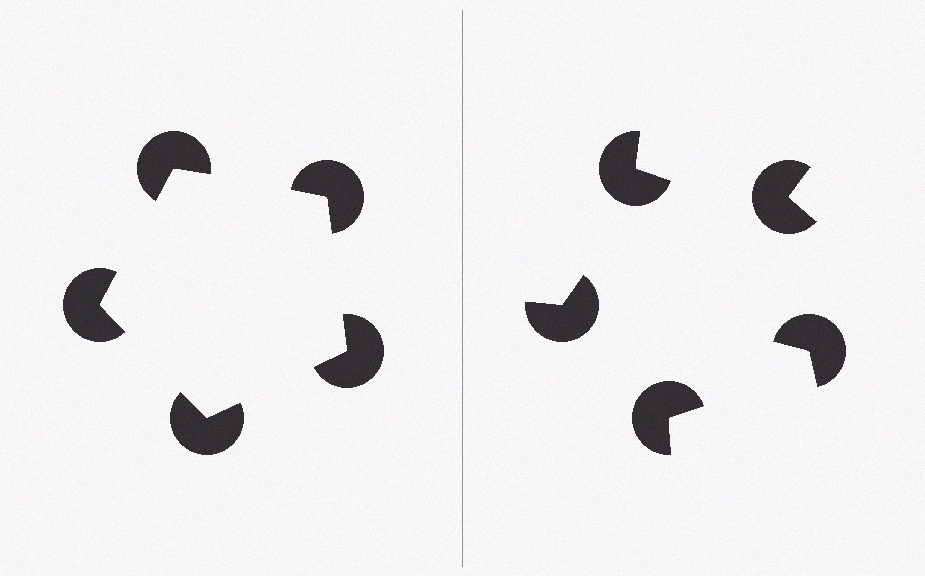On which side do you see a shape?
An illusory pentagon appears on the left side. On the right side the wedge cuts are rotated, so no coherent shape forms.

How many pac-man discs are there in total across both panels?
10 — 5 on each side.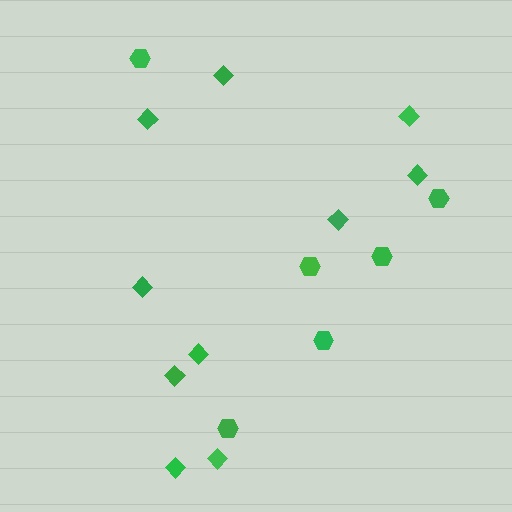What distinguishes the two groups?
There are 2 groups: one group of hexagons (6) and one group of diamonds (10).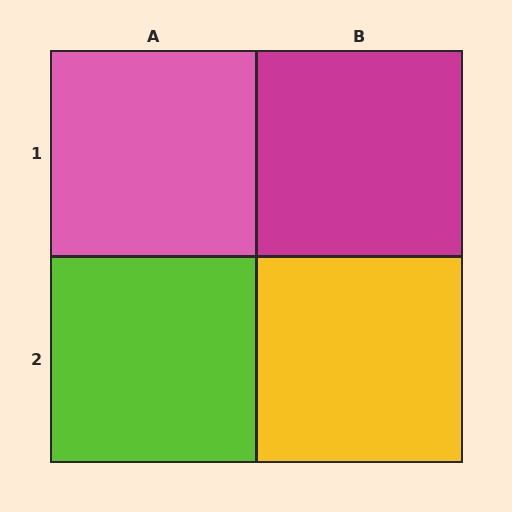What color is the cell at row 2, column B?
Yellow.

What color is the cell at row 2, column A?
Lime.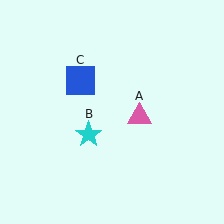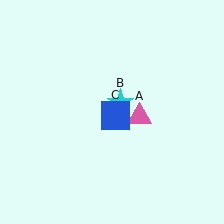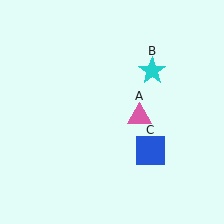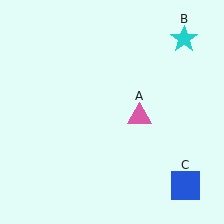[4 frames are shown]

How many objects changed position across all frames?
2 objects changed position: cyan star (object B), blue square (object C).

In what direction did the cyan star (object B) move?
The cyan star (object B) moved up and to the right.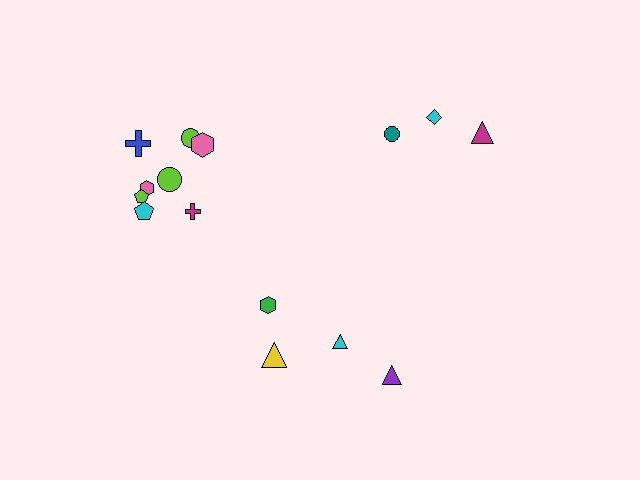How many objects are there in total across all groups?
There are 15 objects.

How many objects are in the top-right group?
There are 3 objects.